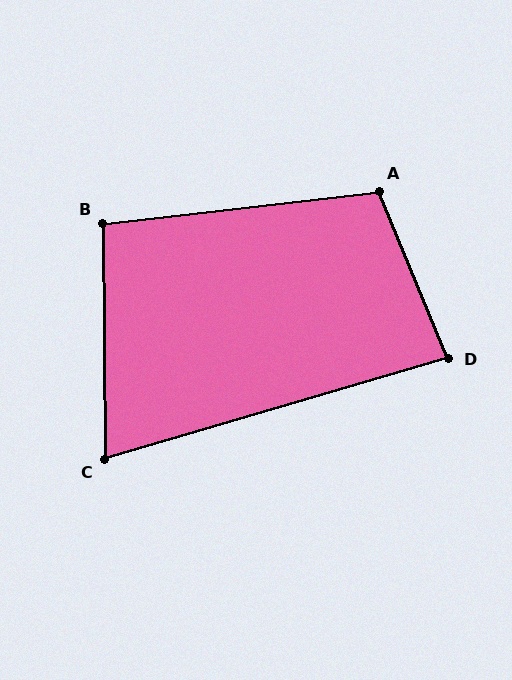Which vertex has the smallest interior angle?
C, at approximately 74 degrees.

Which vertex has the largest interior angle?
A, at approximately 106 degrees.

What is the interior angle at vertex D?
Approximately 84 degrees (acute).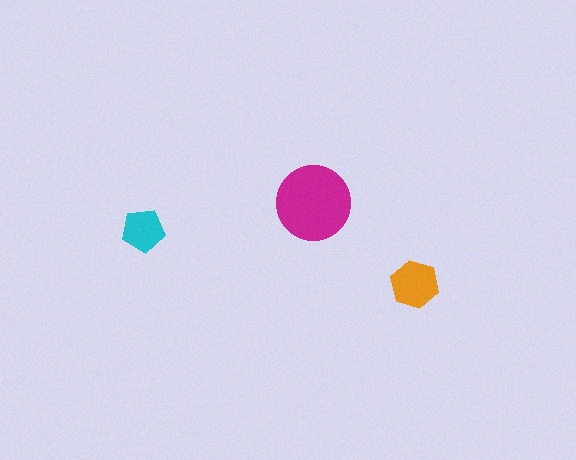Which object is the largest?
The magenta circle.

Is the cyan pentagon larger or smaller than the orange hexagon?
Smaller.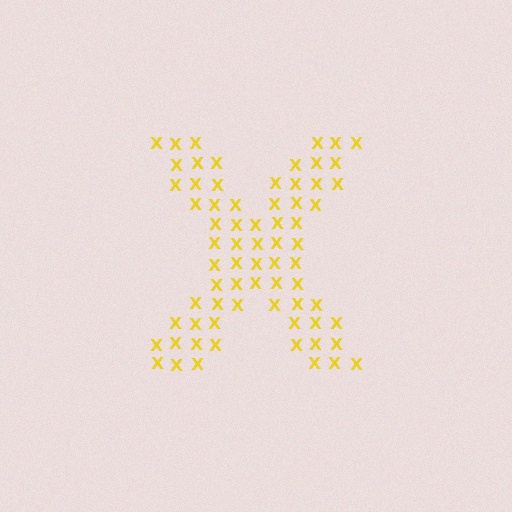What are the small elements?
The small elements are letter X's.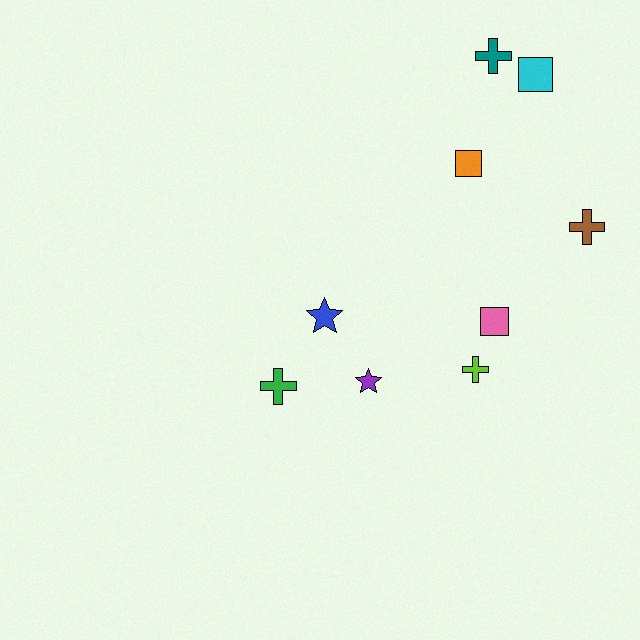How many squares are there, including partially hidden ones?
There are 3 squares.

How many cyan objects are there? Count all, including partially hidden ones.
There is 1 cyan object.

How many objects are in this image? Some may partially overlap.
There are 9 objects.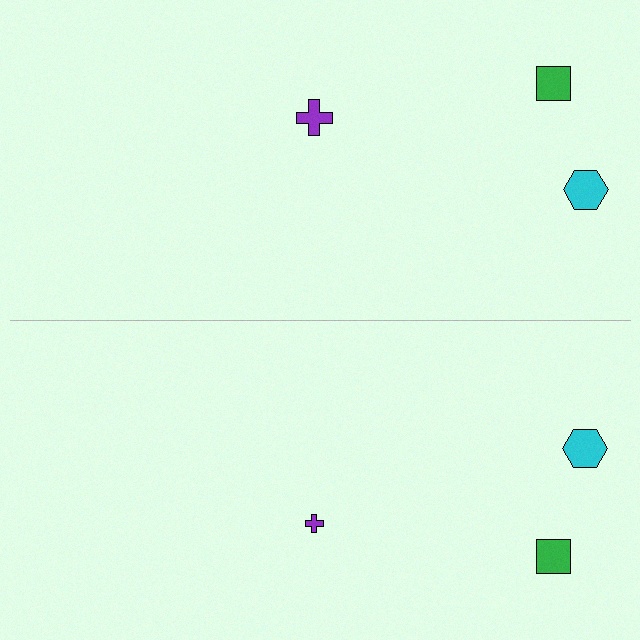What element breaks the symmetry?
The purple cross on the bottom side has a different size than its mirror counterpart.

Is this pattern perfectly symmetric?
No, the pattern is not perfectly symmetric. The purple cross on the bottom side has a different size than its mirror counterpart.